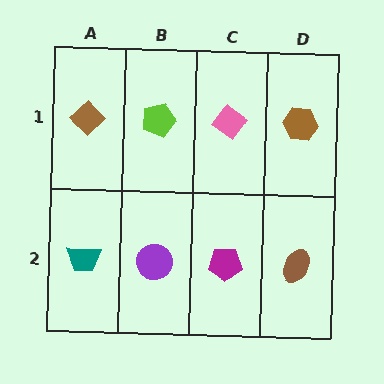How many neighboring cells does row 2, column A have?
2.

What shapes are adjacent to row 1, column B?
A purple circle (row 2, column B), a brown diamond (row 1, column A), a pink diamond (row 1, column C).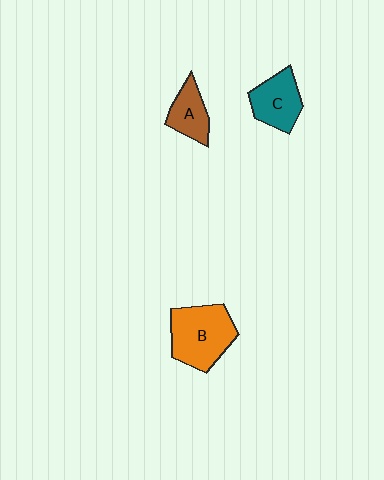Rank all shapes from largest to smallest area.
From largest to smallest: B (orange), C (teal), A (brown).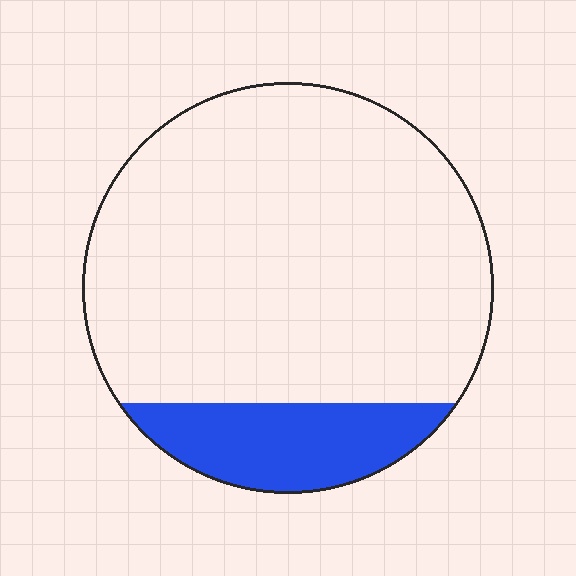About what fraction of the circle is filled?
About one sixth (1/6).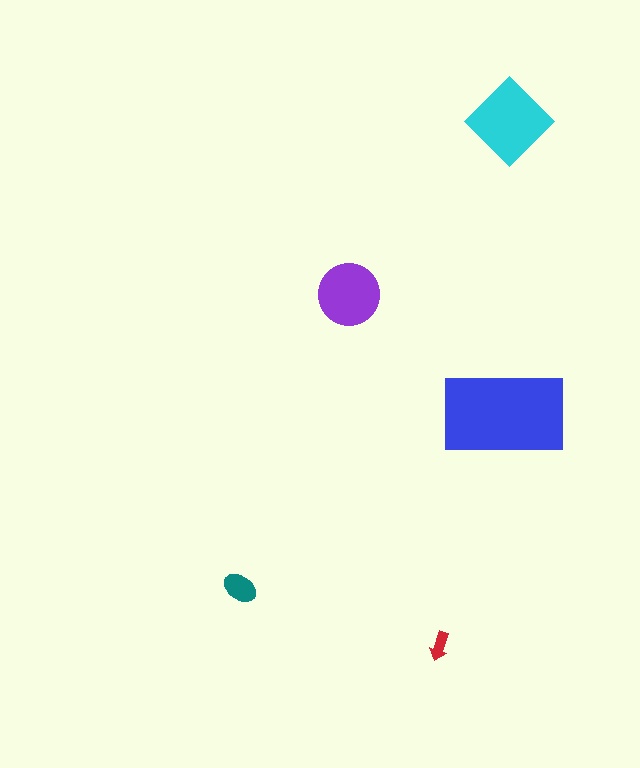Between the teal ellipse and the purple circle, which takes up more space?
The purple circle.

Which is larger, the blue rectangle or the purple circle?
The blue rectangle.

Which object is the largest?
The blue rectangle.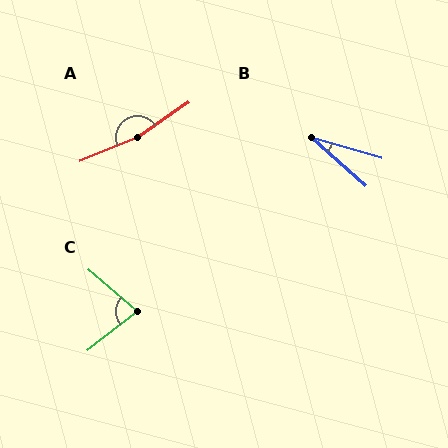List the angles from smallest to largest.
B (26°), C (79°), A (167°).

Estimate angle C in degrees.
Approximately 79 degrees.